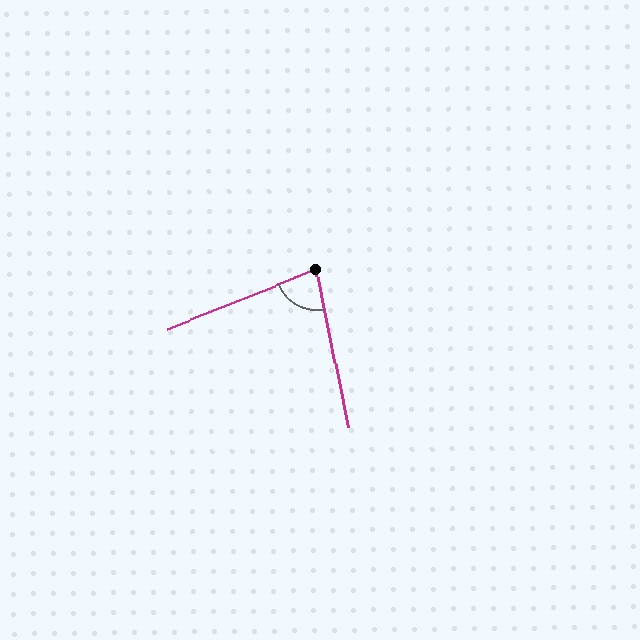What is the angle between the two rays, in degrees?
Approximately 80 degrees.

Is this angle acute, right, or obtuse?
It is acute.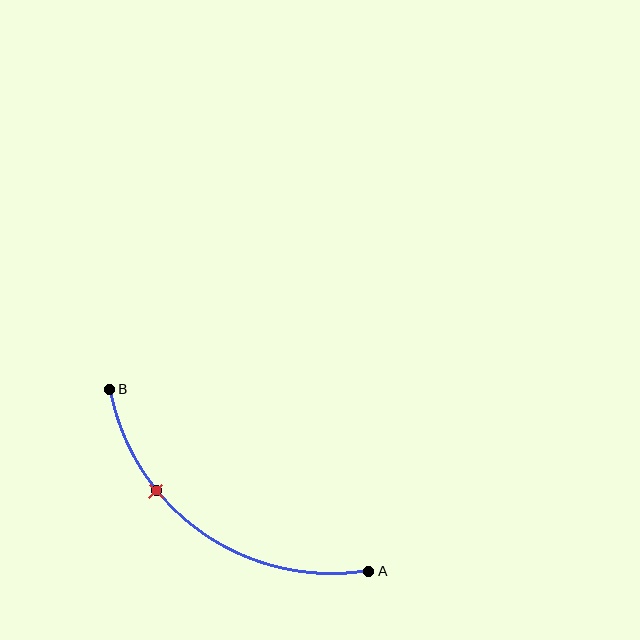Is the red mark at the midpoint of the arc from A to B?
No. The red mark lies on the arc but is closer to endpoint B. The arc midpoint would be at the point on the curve equidistant along the arc from both A and B.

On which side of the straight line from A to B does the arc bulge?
The arc bulges below and to the left of the straight line connecting A and B.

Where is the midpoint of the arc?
The arc midpoint is the point on the curve farthest from the straight line joining A and B. It sits below and to the left of that line.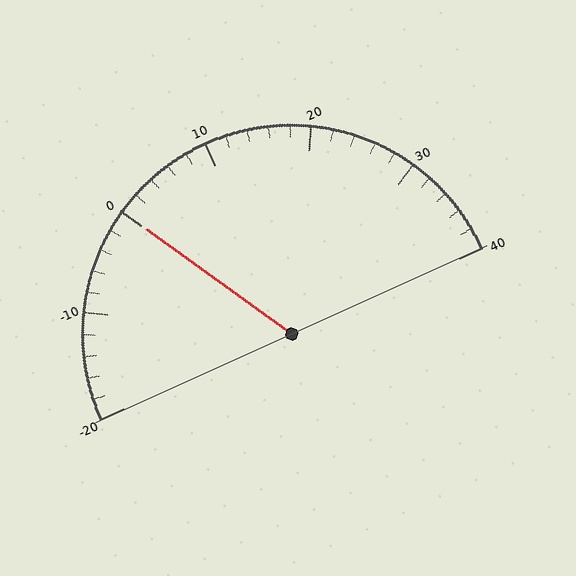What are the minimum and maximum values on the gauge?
The gauge ranges from -20 to 40.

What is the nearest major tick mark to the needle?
The nearest major tick mark is 0.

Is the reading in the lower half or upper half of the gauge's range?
The reading is in the lower half of the range (-20 to 40).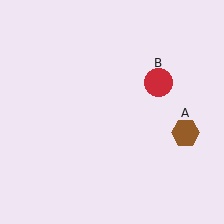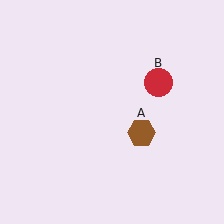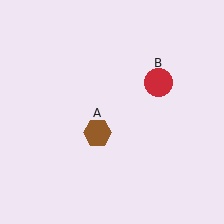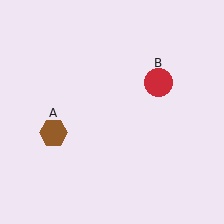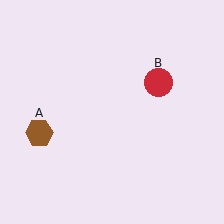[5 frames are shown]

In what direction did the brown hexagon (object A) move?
The brown hexagon (object A) moved left.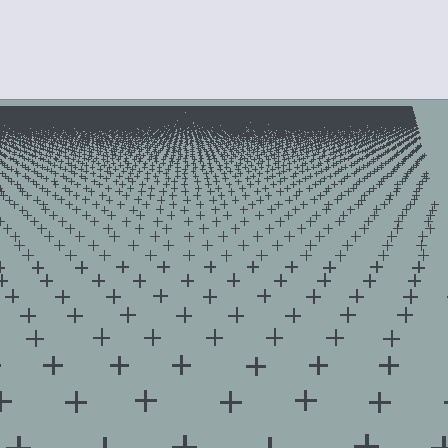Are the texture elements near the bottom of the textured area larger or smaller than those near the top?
Larger. Near the bottom, elements are closer to the viewer and appear at a bigger on-screen size.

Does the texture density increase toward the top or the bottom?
Density increases toward the top.